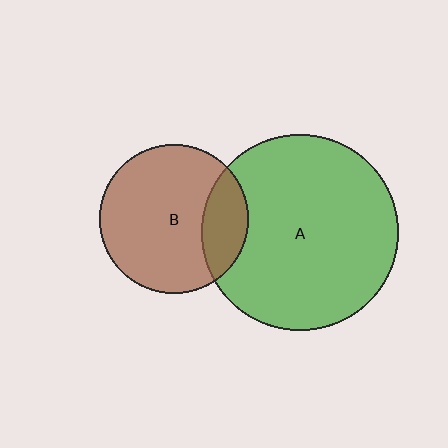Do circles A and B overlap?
Yes.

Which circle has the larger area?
Circle A (green).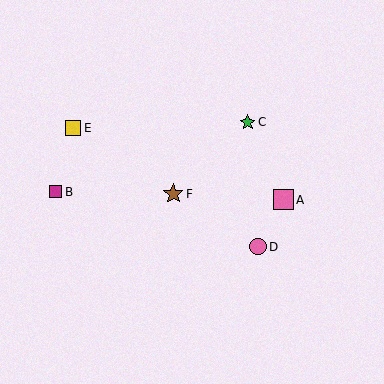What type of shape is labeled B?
Shape B is a magenta square.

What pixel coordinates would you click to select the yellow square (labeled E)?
Click at (73, 128) to select the yellow square E.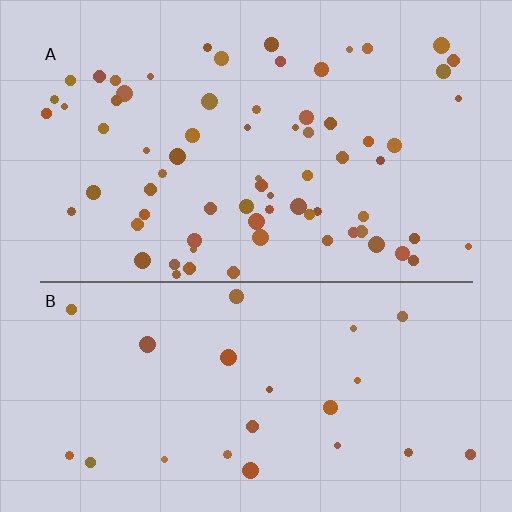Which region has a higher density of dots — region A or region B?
A (the top).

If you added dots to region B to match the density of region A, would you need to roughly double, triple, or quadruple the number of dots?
Approximately triple.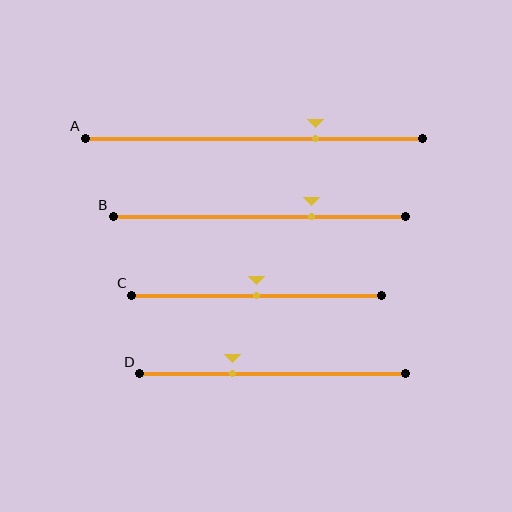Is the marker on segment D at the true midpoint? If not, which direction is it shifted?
No, the marker on segment D is shifted to the left by about 15% of the segment length.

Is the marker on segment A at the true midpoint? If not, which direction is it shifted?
No, the marker on segment A is shifted to the right by about 18% of the segment length.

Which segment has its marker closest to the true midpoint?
Segment C has its marker closest to the true midpoint.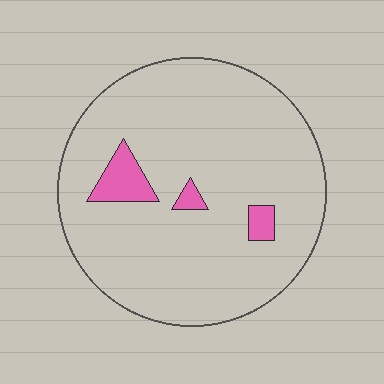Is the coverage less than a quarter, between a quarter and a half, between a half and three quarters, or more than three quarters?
Less than a quarter.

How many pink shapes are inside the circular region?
3.